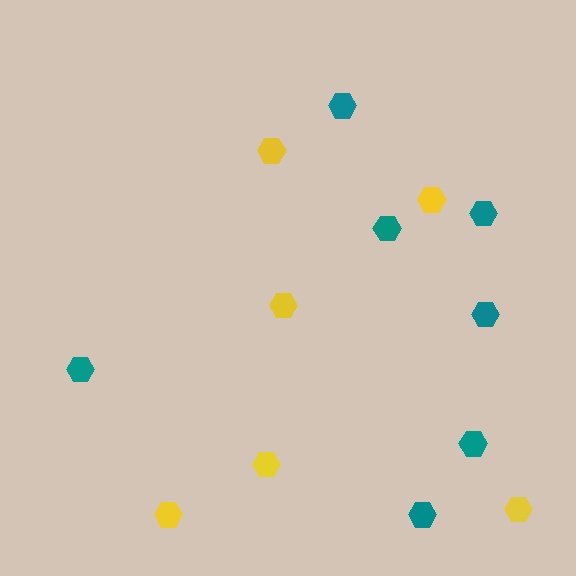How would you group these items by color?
There are 2 groups: one group of teal hexagons (7) and one group of yellow hexagons (6).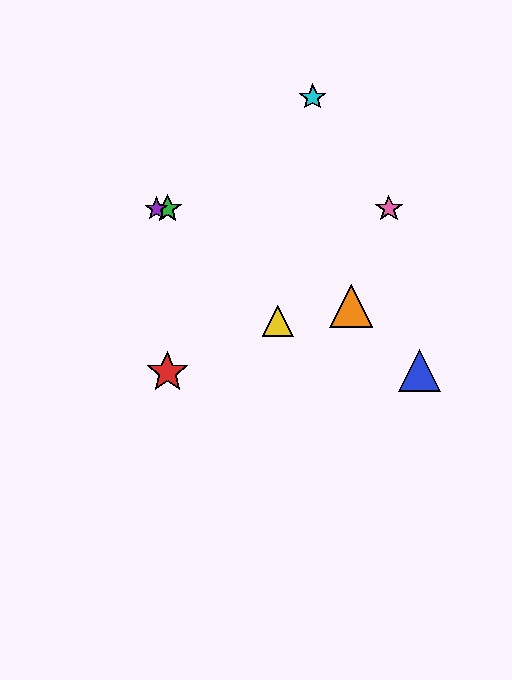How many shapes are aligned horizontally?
3 shapes (the green star, the purple star, the pink star) are aligned horizontally.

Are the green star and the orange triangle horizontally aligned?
No, the green star is at y≈209 and the orange triangle is at y≈306.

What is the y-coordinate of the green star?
The green star is at y≈209.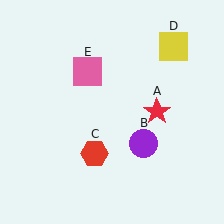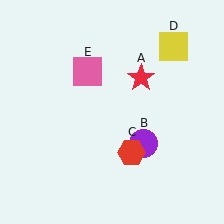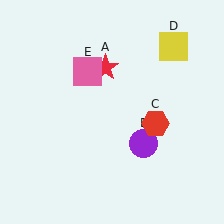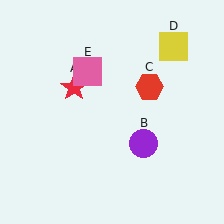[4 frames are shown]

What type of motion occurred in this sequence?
The red star (object A), red hexagon (object C) rotated counterclockwise around the center of the scene.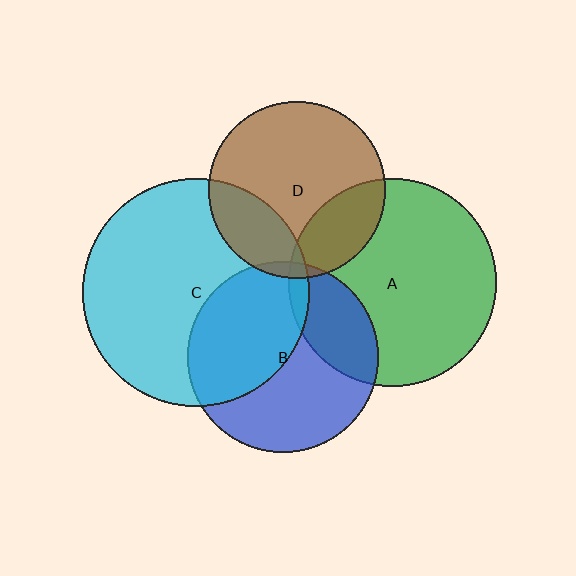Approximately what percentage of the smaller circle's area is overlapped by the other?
Approximately 25%.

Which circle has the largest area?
Circle C (cyan).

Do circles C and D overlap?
Yes.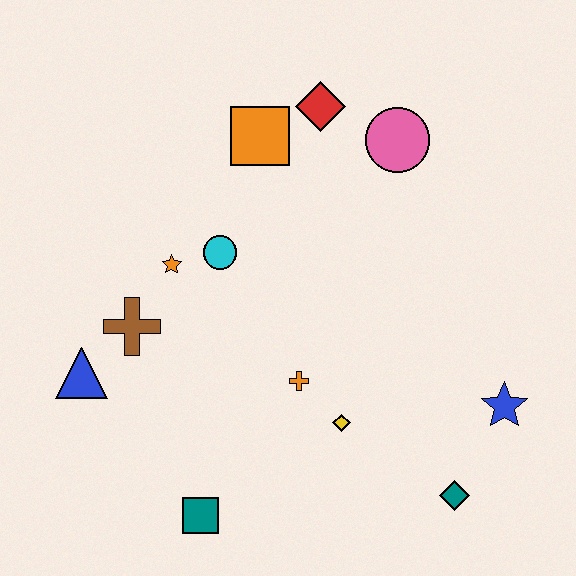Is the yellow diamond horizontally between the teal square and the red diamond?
No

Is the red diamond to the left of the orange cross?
No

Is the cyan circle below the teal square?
No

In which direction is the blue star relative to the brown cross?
The blue star is to the right of the brown cross.